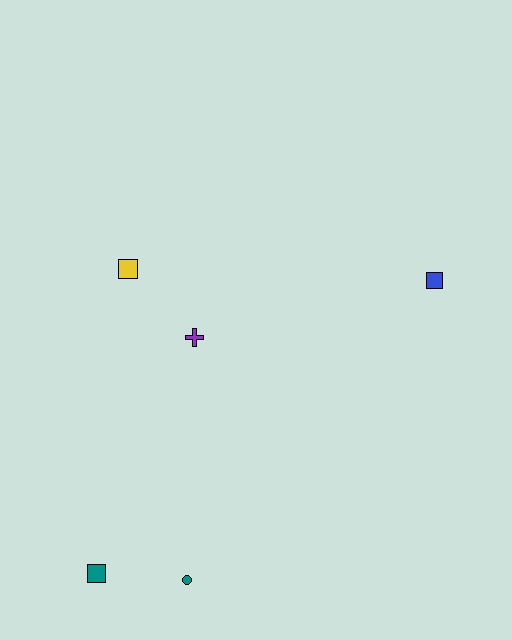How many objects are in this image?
There are 5 objects.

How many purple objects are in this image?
There is 1 purple object.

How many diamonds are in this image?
There are no diamonds.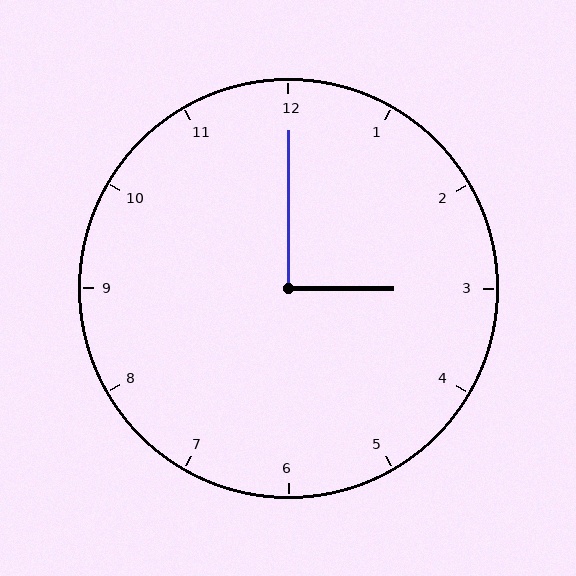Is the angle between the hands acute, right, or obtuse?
It is right.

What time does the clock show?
3:00.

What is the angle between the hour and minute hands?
Approximately 90 degrees.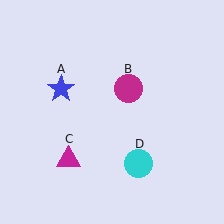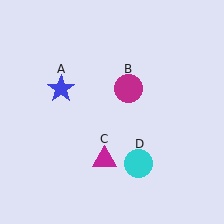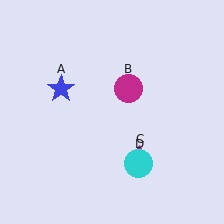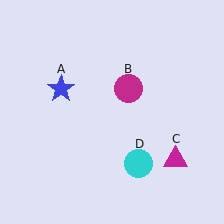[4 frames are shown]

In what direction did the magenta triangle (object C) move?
The magenta triangle (object C) moved right.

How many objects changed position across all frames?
1 object changed position: magenta triangle (object C).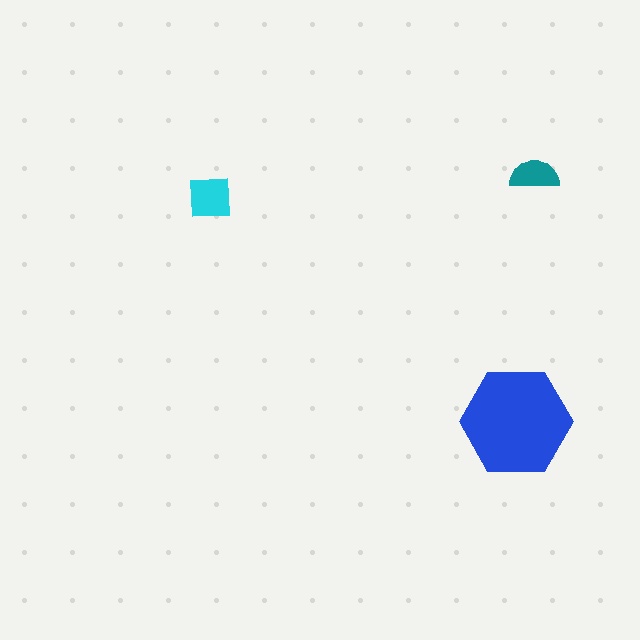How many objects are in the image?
There are 3 objects in the image.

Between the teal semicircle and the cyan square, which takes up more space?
The cyan square.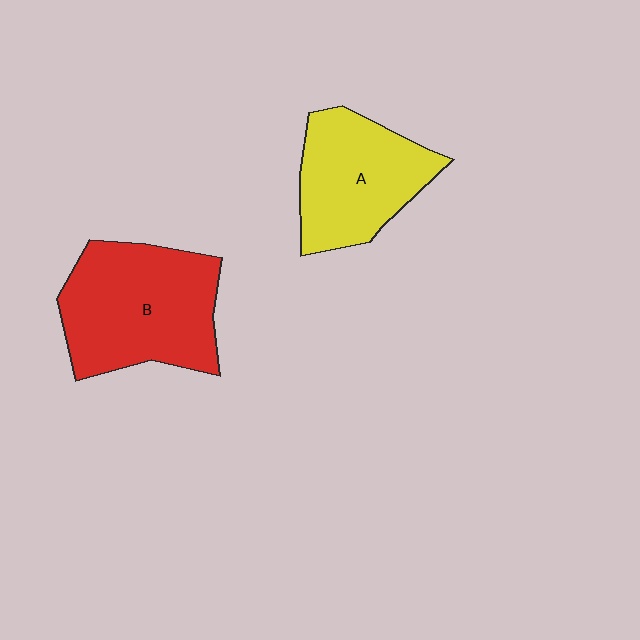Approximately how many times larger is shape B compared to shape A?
Approximately 1.3 times.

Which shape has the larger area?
Shape B (red).